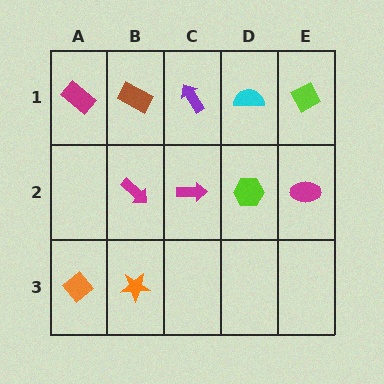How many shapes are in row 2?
4 shapes.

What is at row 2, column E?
A magenta ellipse.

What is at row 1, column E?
A lime diamond.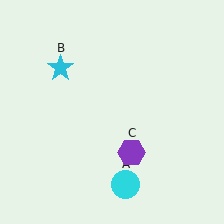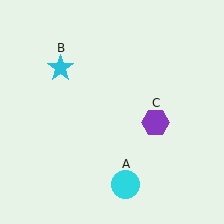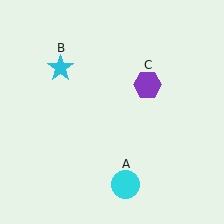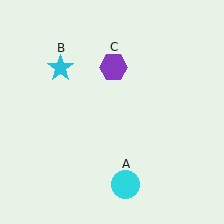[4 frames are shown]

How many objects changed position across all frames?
1 object changed position: purple hexagon (object C).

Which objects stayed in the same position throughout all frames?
Cyan circle (object A) and cyan star (object B) remained stationary.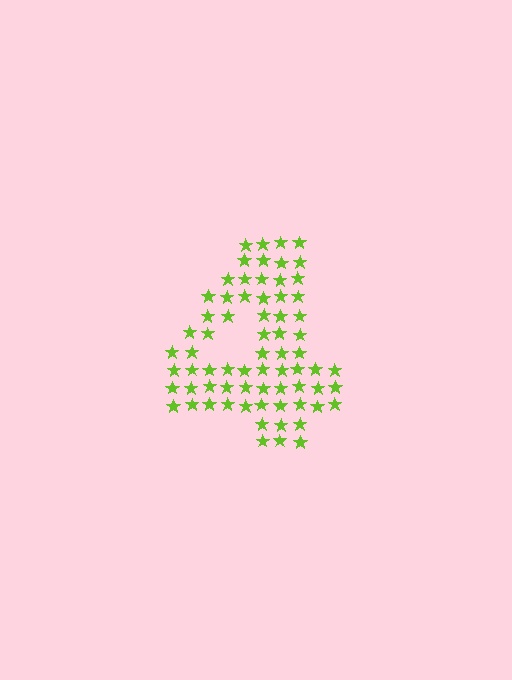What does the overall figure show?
The overall figure shows the digit 4.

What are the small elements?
The small elements are stars.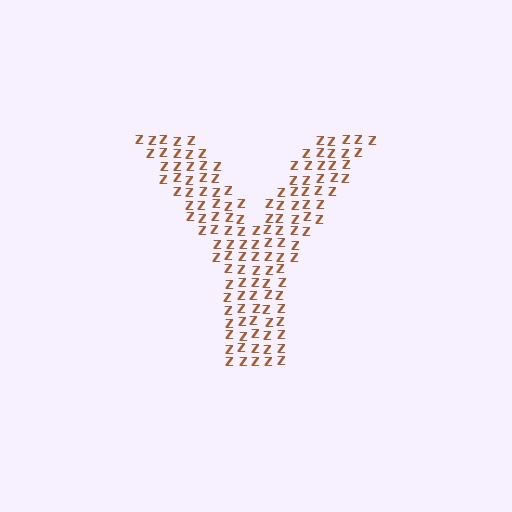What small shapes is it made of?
It is made of small letter Z's.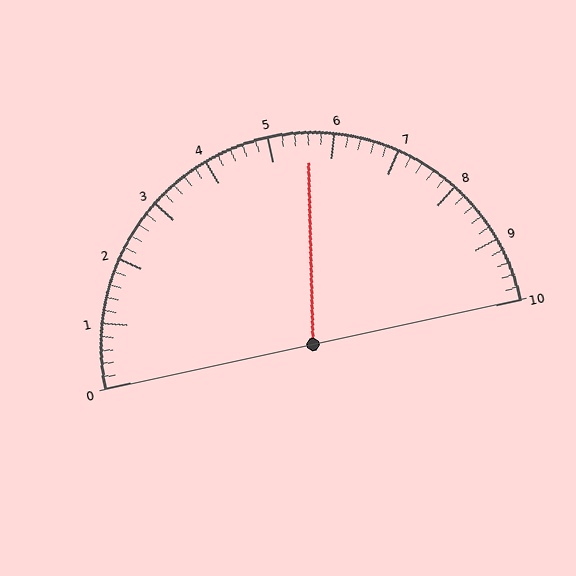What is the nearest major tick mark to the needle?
The nearest major tick mark is 6.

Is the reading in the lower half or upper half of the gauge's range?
The reading is in the upper half of the range (0 to 10).